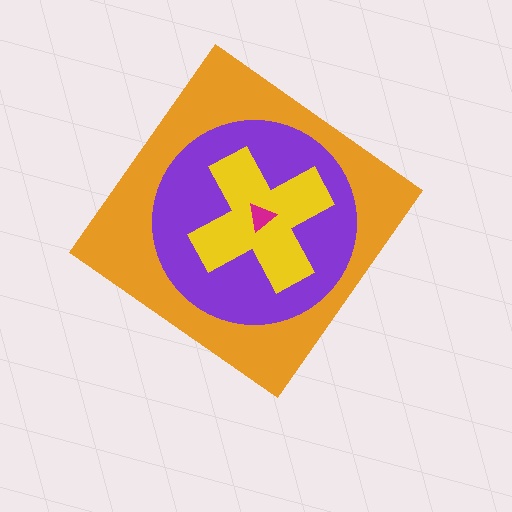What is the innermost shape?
The magenta triangle.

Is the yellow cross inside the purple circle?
Yes.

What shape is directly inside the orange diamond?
The purple circle.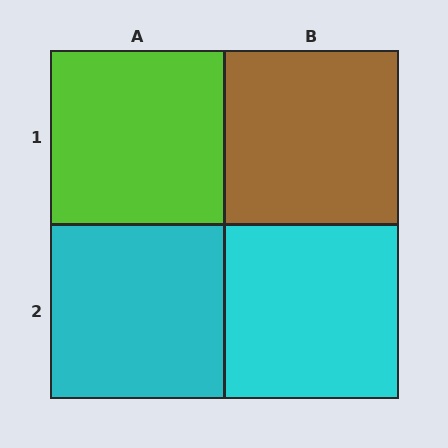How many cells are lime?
1 cell is lime.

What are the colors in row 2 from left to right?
Cyan, cyan.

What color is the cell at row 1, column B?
Brown.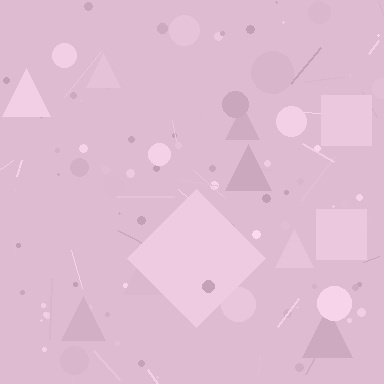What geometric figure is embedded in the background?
A diamond is embedded in the background.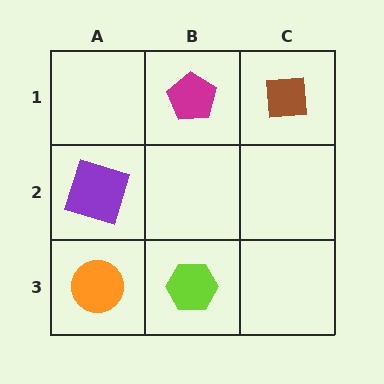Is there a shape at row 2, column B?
No, that cell is empty.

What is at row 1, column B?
A magenta pentagon.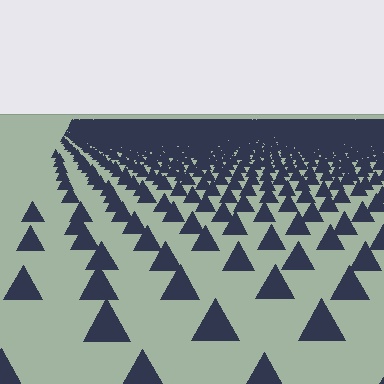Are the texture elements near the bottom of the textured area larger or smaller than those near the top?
Larger. Near the bottom, elements are closer to the viewer and appear at a bigger on-screen size.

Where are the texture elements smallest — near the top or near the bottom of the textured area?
Near the top.